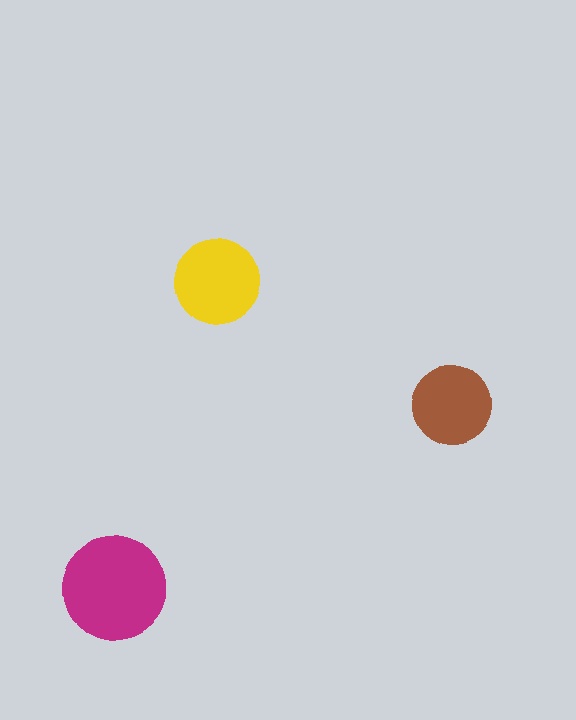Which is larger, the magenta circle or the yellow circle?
The magenta one.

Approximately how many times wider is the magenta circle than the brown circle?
About 1.5 times wider.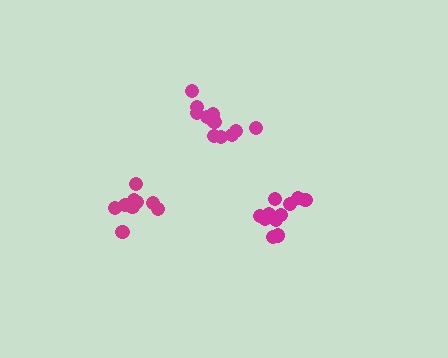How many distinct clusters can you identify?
There are 3 distinct clusters.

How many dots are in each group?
Group 1: 12 dots, Group 2: 9 dots, Group 3: 12 dots (33 total).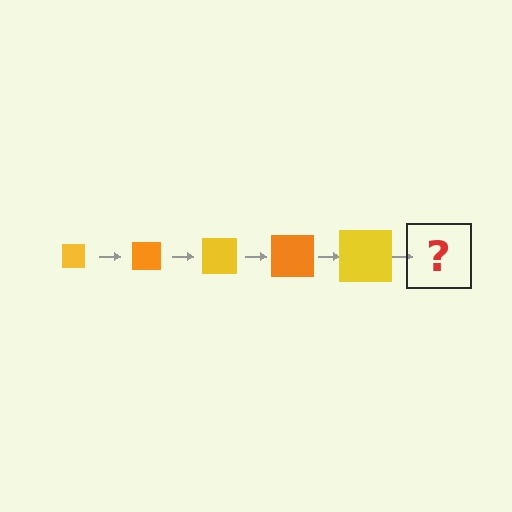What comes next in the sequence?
The next element should be an orange square, larger than the previous one.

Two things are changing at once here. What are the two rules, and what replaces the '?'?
The two rules are that the square grows larger each step and the color cycles through yellow and orange. The '?' should be an orange square, larger than the previous one.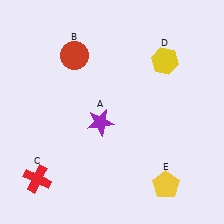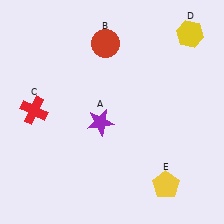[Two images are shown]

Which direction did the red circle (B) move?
The red circle (B) moved right.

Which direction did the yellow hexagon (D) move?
The yellow hexagon (D) moved up.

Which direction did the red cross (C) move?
The red cross (C) moved up.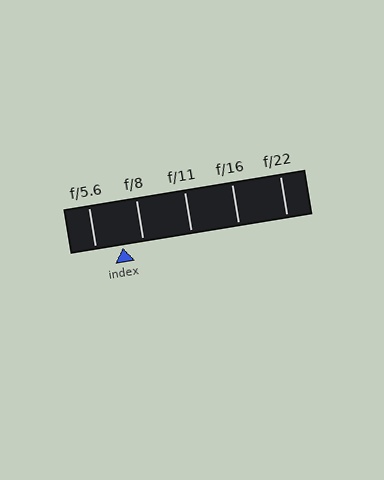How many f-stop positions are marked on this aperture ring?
There are 5 f-stop positions marked.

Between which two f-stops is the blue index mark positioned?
The index mark is between f/5.6 and f/8.